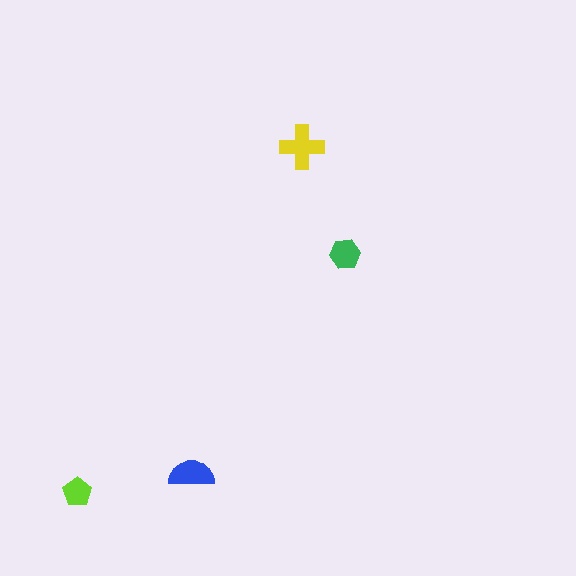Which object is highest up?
The yellow cross is topmost.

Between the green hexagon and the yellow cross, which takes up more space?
The yellow cross.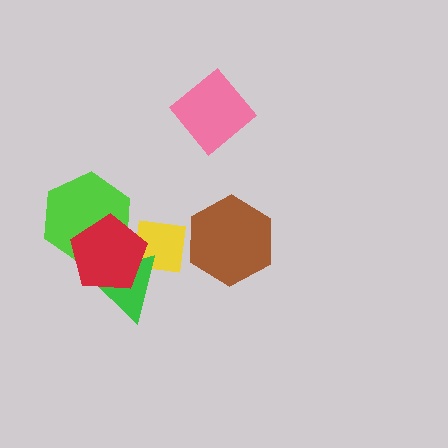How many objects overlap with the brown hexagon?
0 objects overlap with the brown hexagon.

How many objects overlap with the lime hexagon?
2 objects overlap with the lime hexagon.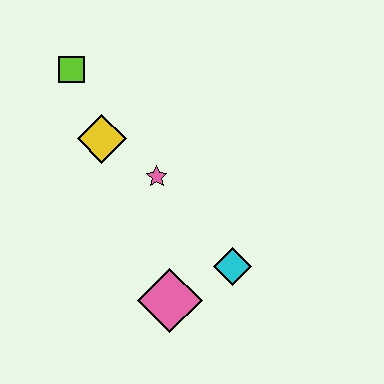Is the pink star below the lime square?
Yes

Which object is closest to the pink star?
The yellow diamond is closest to the pink star.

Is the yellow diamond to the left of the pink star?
Yes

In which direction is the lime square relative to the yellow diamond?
The lime square is above the yellow diamond.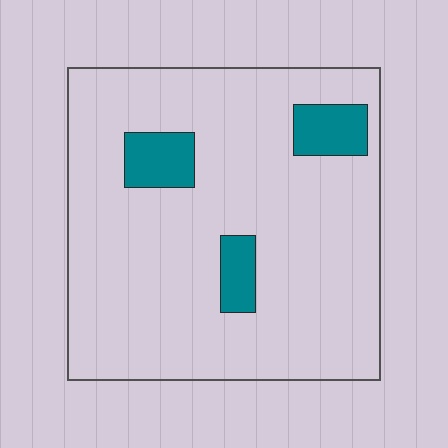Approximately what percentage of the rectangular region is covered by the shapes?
Approximately 10%.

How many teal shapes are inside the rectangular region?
3.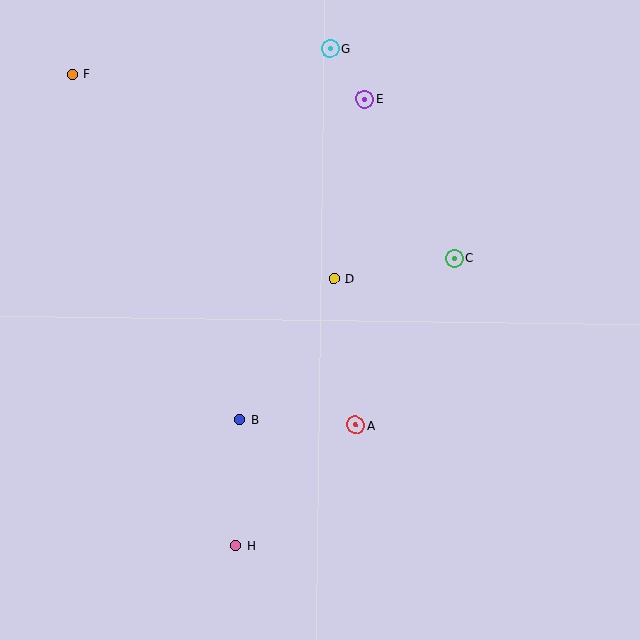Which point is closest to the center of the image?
Point D at (334, 279) is closest to the center.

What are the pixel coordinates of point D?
Point D is at (334, 279).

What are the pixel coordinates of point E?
Point E is at (365, 99).